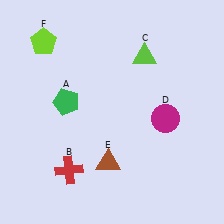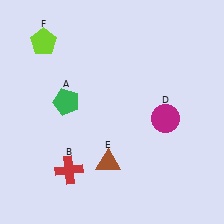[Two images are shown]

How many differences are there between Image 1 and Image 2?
There is 1 difference between the two images.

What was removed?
The lime triangle (C) was removed in Image 2.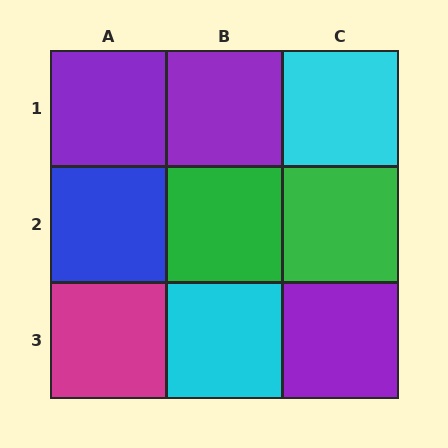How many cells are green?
2 cells are green.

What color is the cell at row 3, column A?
Magenta.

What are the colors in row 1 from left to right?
Purple, purple, cyan.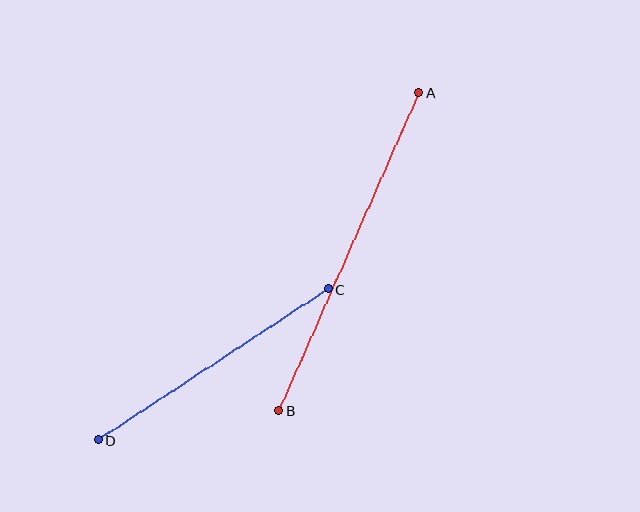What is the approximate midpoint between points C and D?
The midpoint is at approximately (213, 364) pixels.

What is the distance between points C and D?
The distance is approximately 275 pixels.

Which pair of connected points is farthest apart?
Points A and B are farthest apart.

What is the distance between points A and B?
The distance is approximately 347 pixels.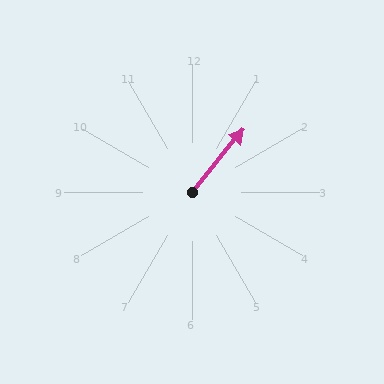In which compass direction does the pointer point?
Northeast.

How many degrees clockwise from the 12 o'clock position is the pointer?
Approximately 39 degrees.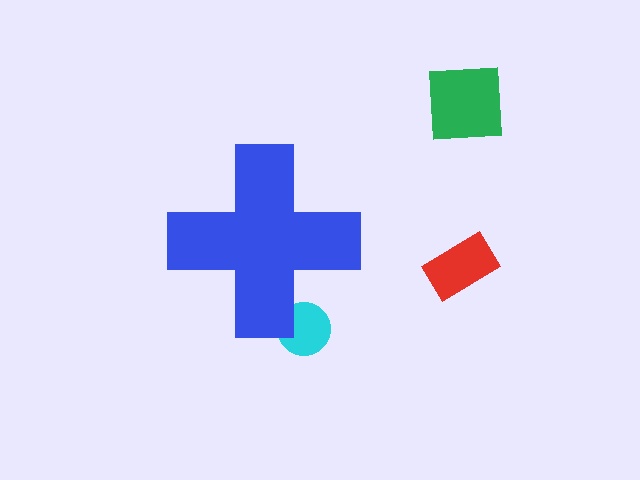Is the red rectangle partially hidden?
No, the red rectangle is fully visible.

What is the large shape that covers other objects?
A blue cross.